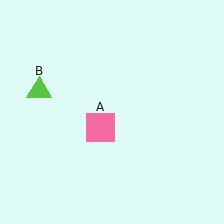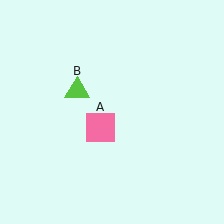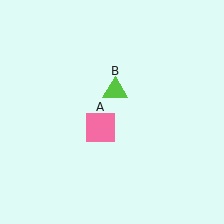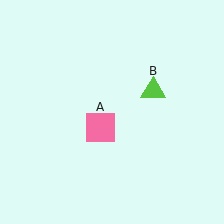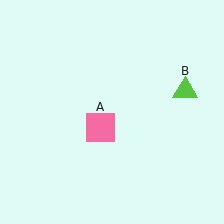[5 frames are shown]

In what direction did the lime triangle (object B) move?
The lime triangle (object B) moved right.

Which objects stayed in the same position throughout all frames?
Pink square (object A) remained stationary.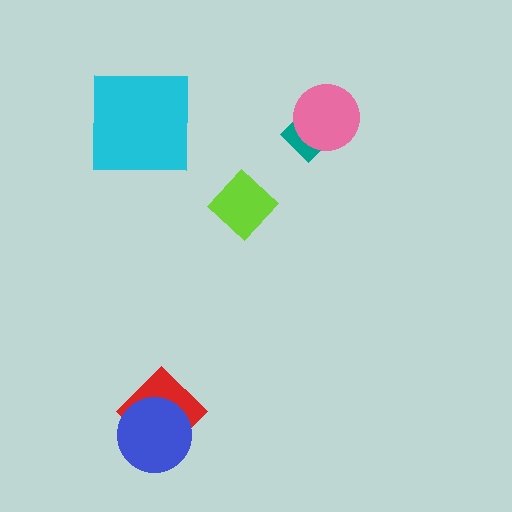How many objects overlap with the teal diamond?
1 object overlaps with the teal diamond.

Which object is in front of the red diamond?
The blue circle is in front of the red diamond.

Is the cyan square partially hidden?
No, no other shape covers it.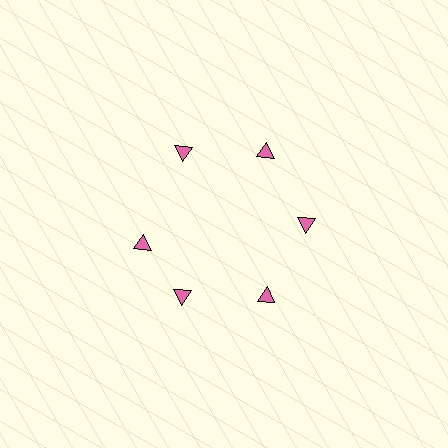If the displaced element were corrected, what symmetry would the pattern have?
It would have 6-fold rotational symmetry — the pattern would map onto itself every 60 degrees.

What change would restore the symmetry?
The symmetry would be restored by rotating it back into even spacing with its neighbors so that all 6 triangles sit at equal angles and equal distance from the center.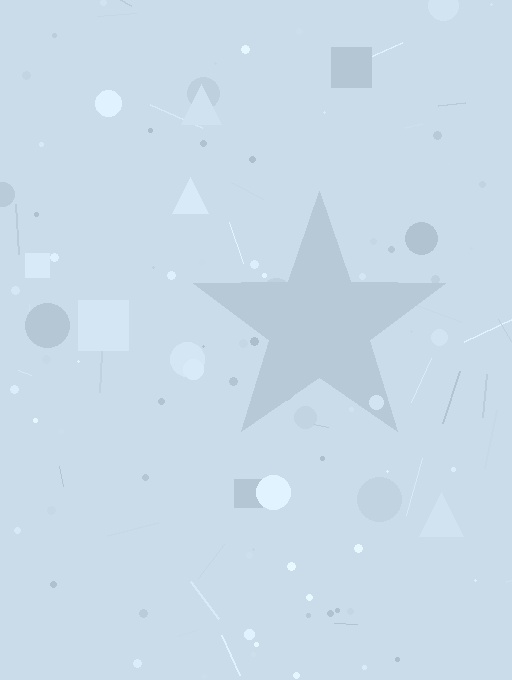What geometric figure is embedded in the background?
A star is embedded in the background.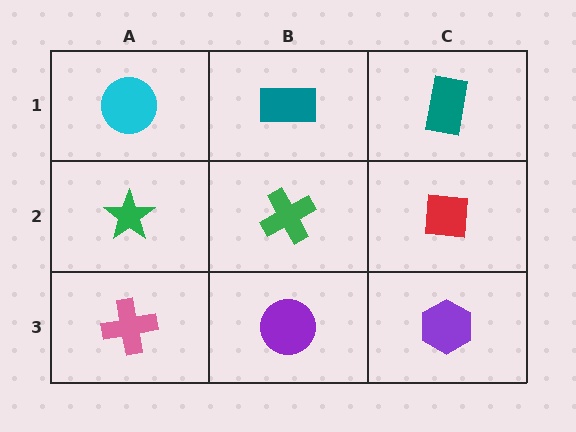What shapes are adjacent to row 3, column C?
A red square (row 2, column C), a purple circle (row 3, column B).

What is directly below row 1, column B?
A green cross.